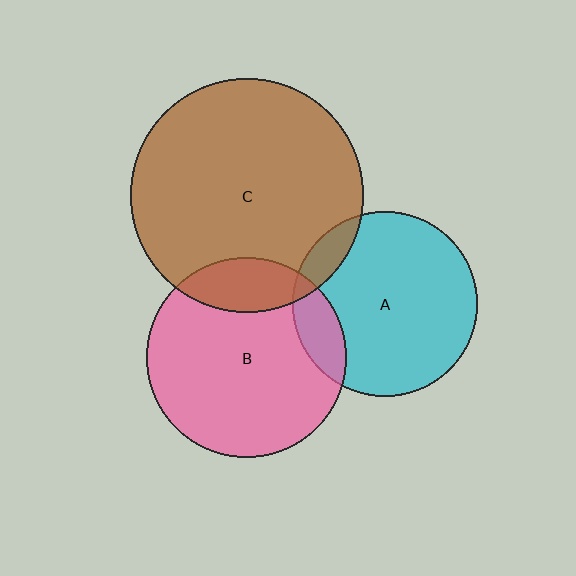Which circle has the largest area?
Circle C (brown).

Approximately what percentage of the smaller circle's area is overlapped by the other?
Approximately 15%.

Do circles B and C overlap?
Yes.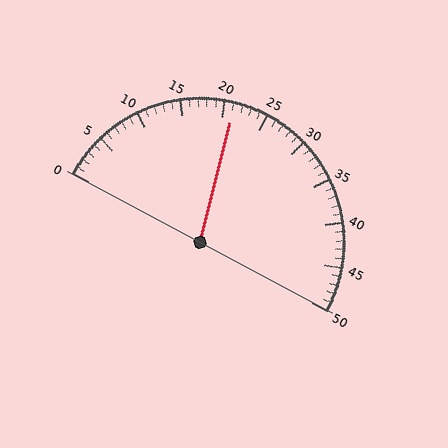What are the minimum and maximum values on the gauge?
The gauge ranges from 0 to 50.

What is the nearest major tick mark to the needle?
The nearest major tick mark is 20.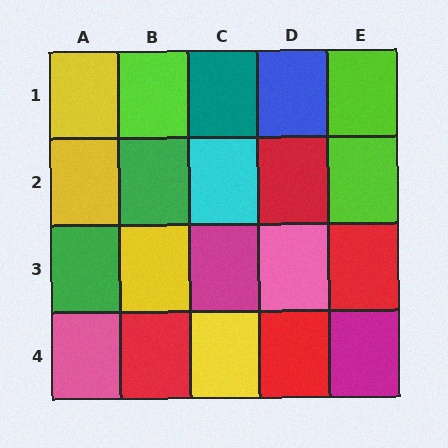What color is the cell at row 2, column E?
Lime.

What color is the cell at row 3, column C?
Magenta.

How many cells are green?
2 cells are green.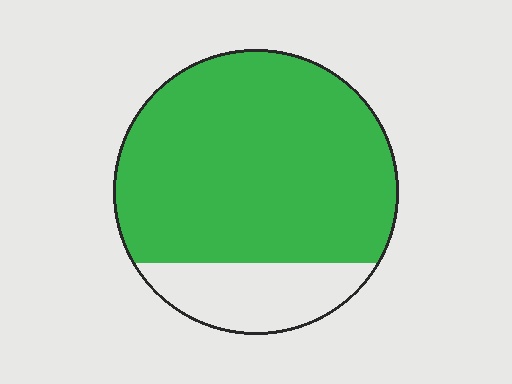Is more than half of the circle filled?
Yes.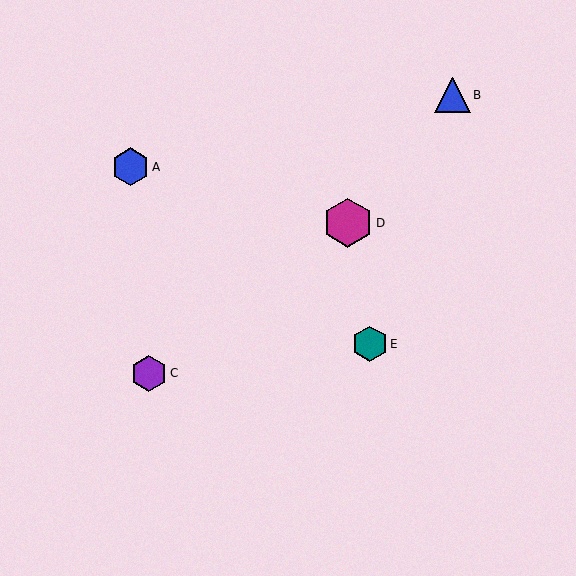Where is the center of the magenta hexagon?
The center of the magenta hexagon is at (348, 223).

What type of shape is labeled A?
Shape A is a blue hexagon.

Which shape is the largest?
The magenta hexagon (labeled D) is the largest.